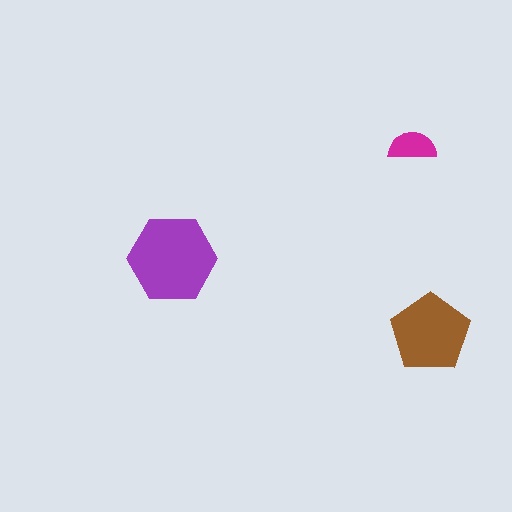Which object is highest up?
The magenta semicircle is topmost.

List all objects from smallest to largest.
The magenta semicircle, the brown pentagon, the purple hexagon.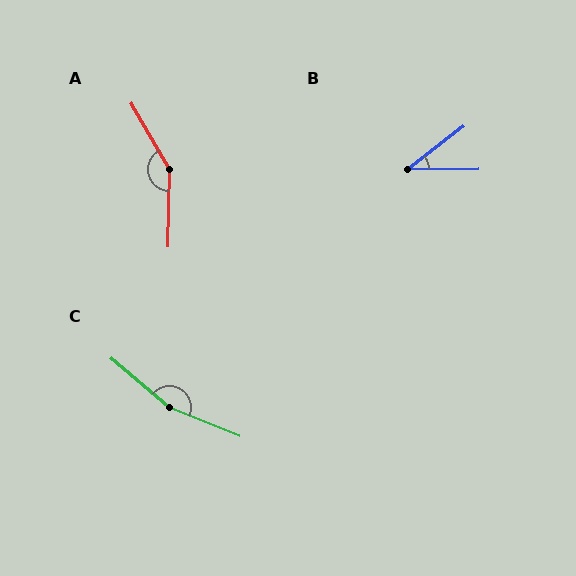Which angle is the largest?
C, at approximately 162 degrees.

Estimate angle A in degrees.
Approximately 149 degrees.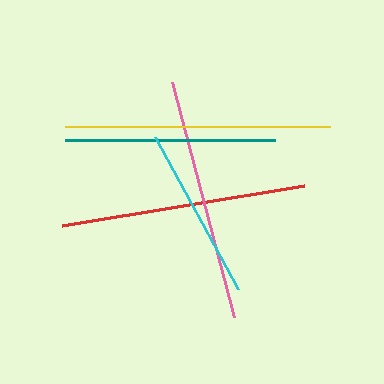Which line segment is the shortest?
The cyan line is the shortest at approximately 173 pixels.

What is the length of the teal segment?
The teal segment is approximately 210 pixels long.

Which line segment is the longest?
The yellow line is the longest at approximately 264 pixels.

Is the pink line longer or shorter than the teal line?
The pink line is longer than the teal line.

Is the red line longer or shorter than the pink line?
The red line is longer than the pink line.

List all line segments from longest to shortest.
From longest to shortest: yellow, red, pink, teal, cyan.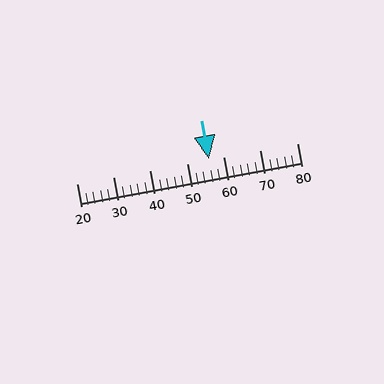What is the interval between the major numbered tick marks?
The major tick marks are spaced 10 units apart.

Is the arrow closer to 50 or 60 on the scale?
The arrow is closer to 60.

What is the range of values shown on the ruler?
The ruler shows values from 20 to 80.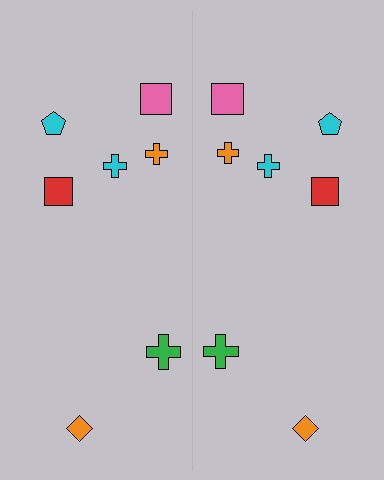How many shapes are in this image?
There are 14 shapes in this image.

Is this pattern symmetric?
Yes, this pattern has bilateral (reflection) symmetry.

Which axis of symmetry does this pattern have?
The pattern has a vertical axis of symmetry running through the center of the image.